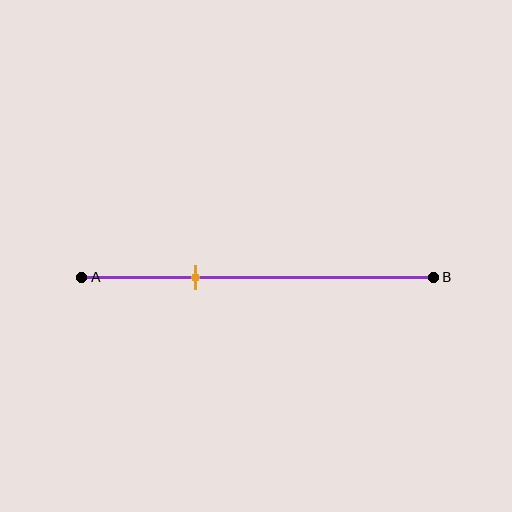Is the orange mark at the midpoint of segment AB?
No, the mark is at about 30% from A, not at the 50% midpoint.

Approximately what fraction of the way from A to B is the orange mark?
The orange mark is approximately 30% of the way from A to B.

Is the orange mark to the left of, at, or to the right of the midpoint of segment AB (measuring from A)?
The orange mark is to the left of the midpoint of segment AB.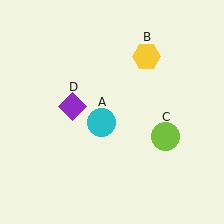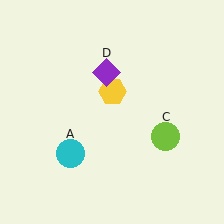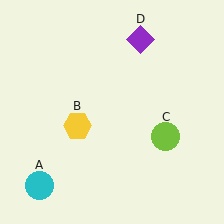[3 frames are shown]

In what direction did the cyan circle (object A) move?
The cyan circle (object A) moved down and to the left.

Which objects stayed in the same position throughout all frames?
Lime circle (object C) remained stationary.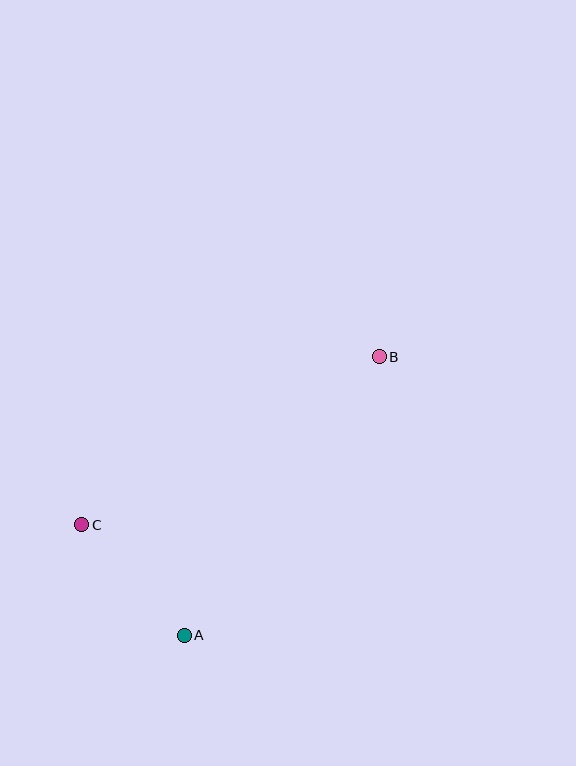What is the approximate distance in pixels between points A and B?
The distance between A and B is approximately 340 pixels.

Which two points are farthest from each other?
Points B and C are farthest from each other.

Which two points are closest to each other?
Points A and C are closest to each other.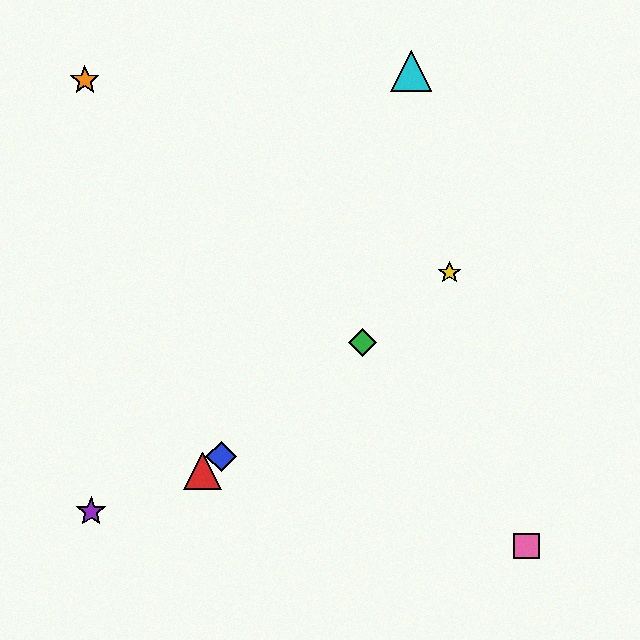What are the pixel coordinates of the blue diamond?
The blue diamond is at (221, 456).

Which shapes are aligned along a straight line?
The red triangle, the blue diamond, the green diamond, the yellow star are aligned along a straight line.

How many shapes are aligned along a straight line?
4 shapes (the red triangle, the blue diamond, the green diamond, the yellow star) are aligned along a straight line.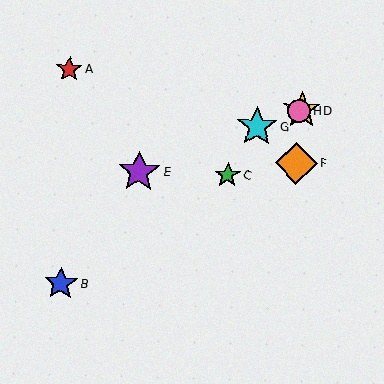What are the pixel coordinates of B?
Object B is at (61, 284).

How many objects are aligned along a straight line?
4 objects (D, E, G, H) are aligned along a straight line.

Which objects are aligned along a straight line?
Objects D, E, G, H are aligned along a straight line.